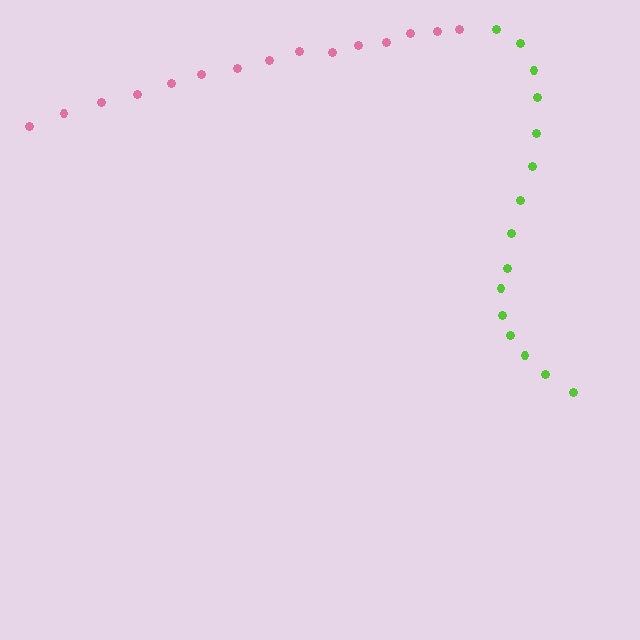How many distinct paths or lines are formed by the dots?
There are 2 distinct paths.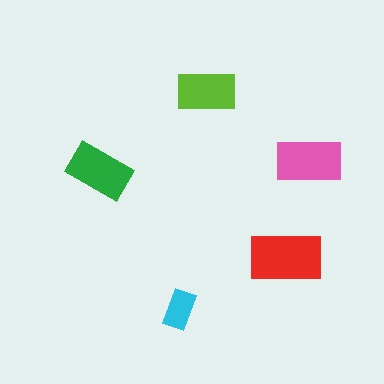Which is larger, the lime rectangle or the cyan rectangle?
The lime one.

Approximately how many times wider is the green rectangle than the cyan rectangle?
About 1.5 times wider.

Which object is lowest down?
The cyan rectangle is bottommost.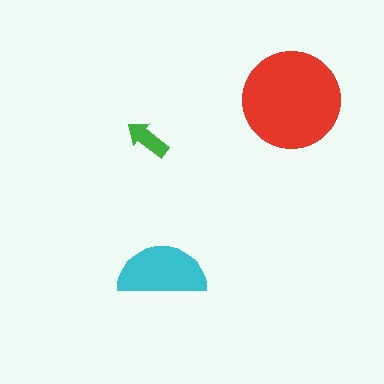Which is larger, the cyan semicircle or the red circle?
The red circle.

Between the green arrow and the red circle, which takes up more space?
The red circle.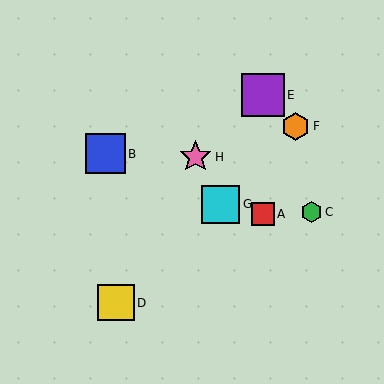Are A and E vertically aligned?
Yes, both are at x≈263.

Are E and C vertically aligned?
No, E is at x≈263 and C is at x≈312.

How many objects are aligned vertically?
2 objects (A, E) are aligned vertically.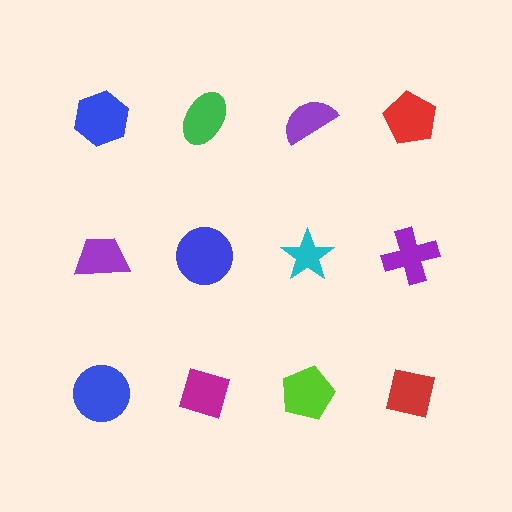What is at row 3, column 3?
A lime pentagon.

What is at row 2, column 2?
A blue circle.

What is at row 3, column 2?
A magenta diamond.